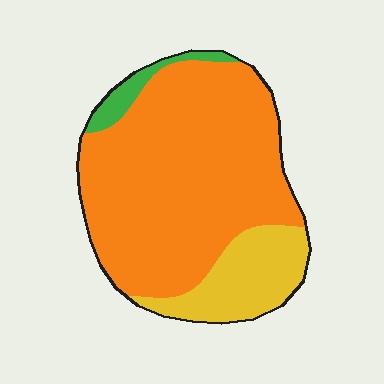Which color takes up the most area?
Orange, at roughly 75%.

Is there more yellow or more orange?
Orange.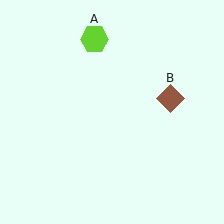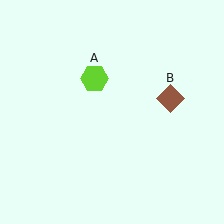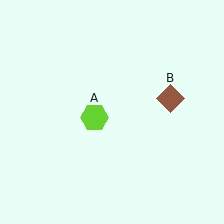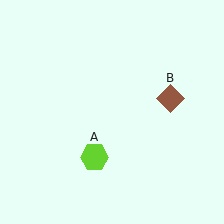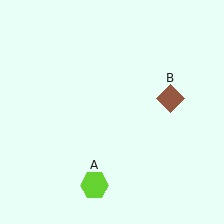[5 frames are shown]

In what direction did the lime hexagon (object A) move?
The lime hexagon (object A) moved down.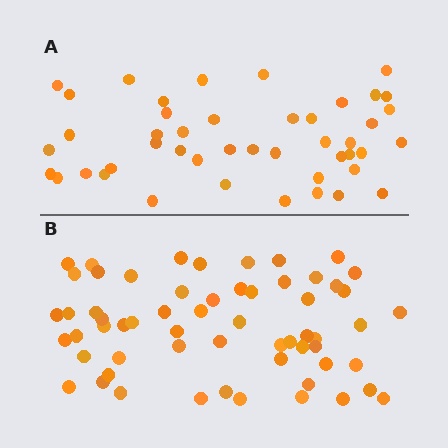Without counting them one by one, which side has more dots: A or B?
Region B (the bottom region) has more dots.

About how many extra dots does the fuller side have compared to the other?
Region B has approximately 15 more dots than region A.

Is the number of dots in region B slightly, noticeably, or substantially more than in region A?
Region B has noticeably more, but not dramatically so. The ratio is roughly 1.3 to 1.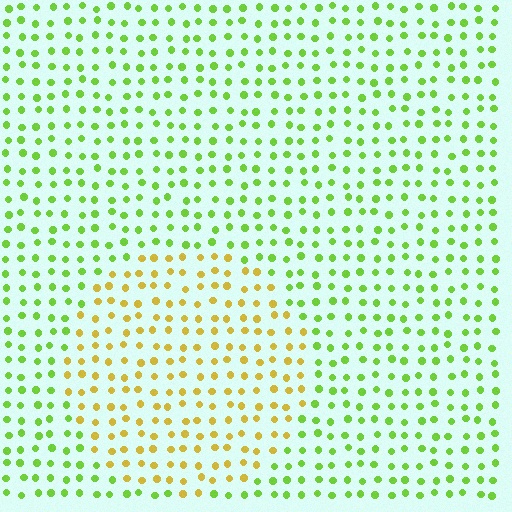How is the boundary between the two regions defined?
The boundary is defined purely by a slight shift in hue (about 48 degrees). Spacing, size, and orientation are identical on both sides.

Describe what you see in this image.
The image is filled with small lime elements in a uniform arrangement. A circle-shaped region is visible where the elements are tinted to a slightly different hue, forming a subtle color boundary.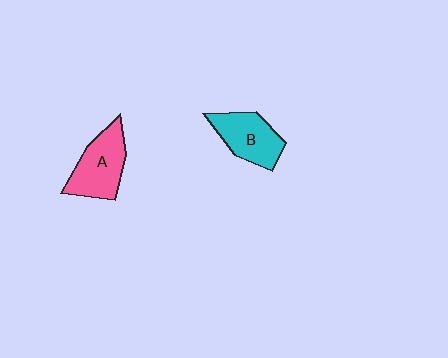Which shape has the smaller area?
Shape B (cyan).